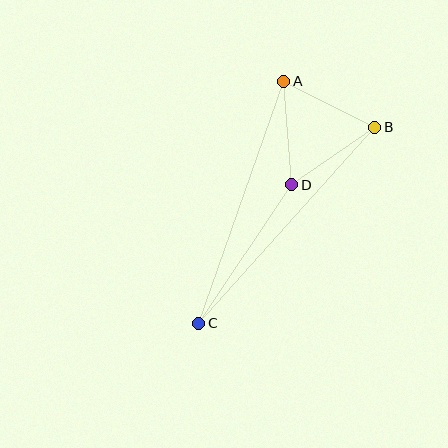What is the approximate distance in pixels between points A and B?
The distance between A and B is approximately 102 pixels.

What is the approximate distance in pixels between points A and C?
The distance between A and C is approximately 257 pixels.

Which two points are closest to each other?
Points B and D are closest to each other.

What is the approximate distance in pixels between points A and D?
The distance between A and D is approximately 104 pixels.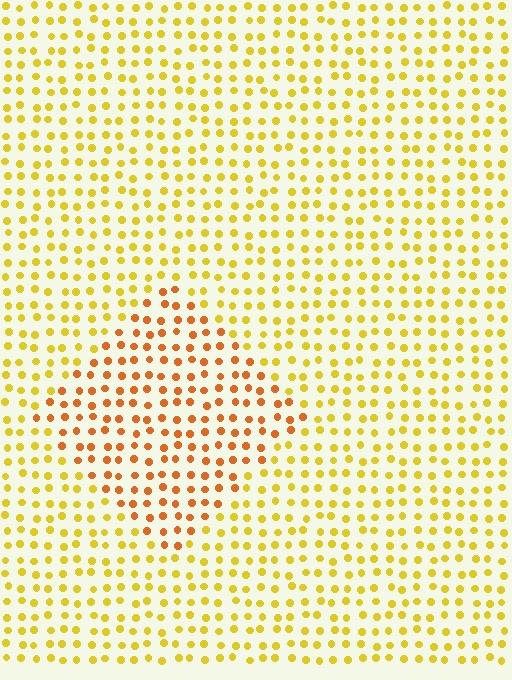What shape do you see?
I see a diamond.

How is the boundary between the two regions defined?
The boundary is defined purely by a slight shift in hue (about 31 degrees). Spacing, size, and orientation are identical on both sides.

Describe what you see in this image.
The image is filled with small yellow elements in a uniform arrangement. A diamond-shaped region is visible where the elements are tinted to a slightly different hue, forming a subtle color boundary.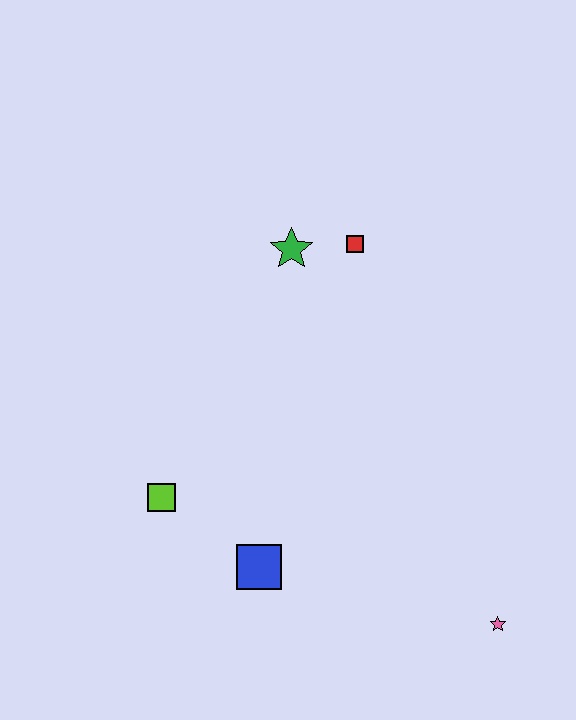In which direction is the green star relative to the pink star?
The green star is above the pink star.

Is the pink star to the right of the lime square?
Yes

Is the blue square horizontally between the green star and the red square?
No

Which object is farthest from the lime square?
The pink star is farthest from the lime square.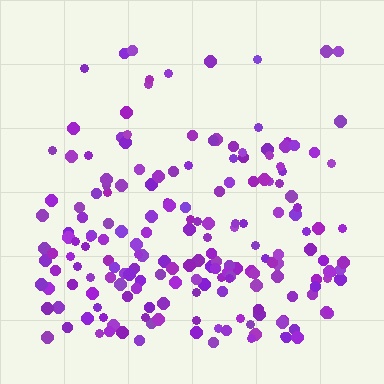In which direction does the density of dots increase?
From top to bottom, with the bottom side densest.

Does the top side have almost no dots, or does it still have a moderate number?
Still a moderate number, just noticeably fewer than the bottom.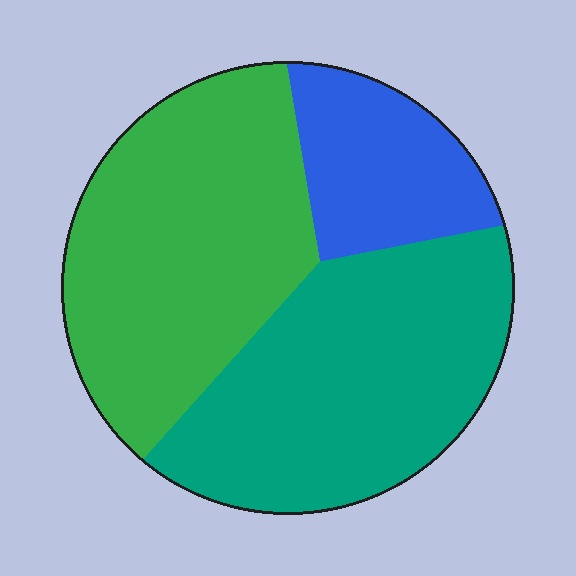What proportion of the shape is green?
Green covers roughly 40% of the shape.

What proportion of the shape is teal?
Teal covers 41% of the shape.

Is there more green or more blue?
Green.